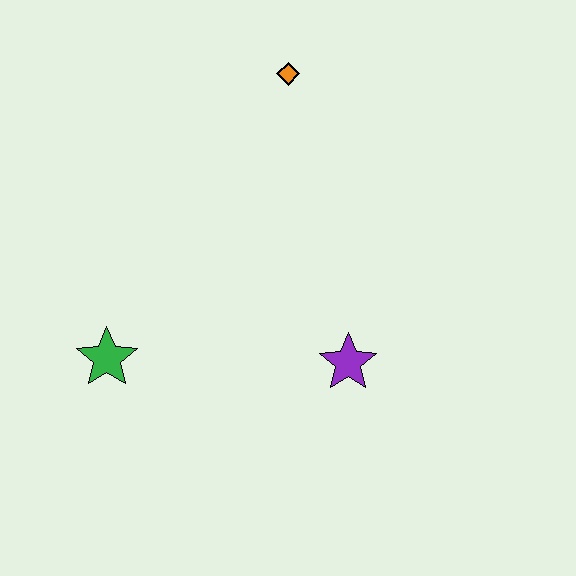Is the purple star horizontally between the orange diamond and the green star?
No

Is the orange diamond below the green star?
No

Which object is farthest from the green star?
The orange diamond is farthest from the green star.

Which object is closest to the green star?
The purple star is closest to the green star.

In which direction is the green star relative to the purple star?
The green star is to the left of the purple star.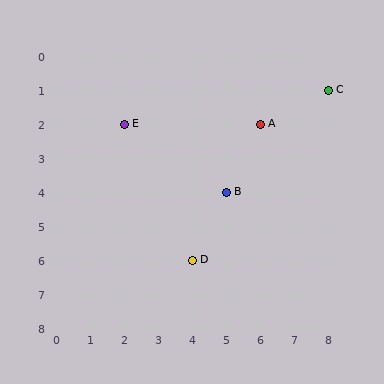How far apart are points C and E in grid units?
Points C and E are 6 columns and 1 row apart (about 6.1 grid units diagonally).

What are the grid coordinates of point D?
Point D is at grid coordinates (4, 6).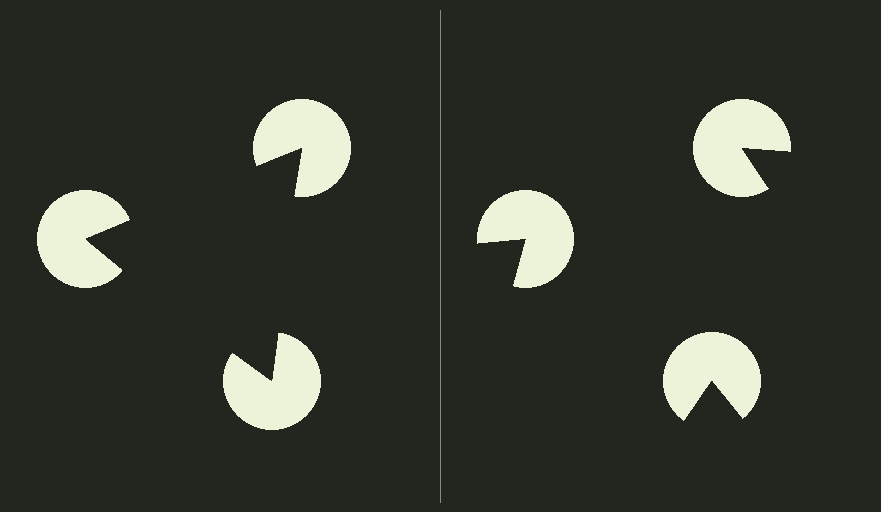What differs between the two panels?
The pac-man discs are positioned identically on both sides; only the wedge orientations differ. On the left they align to a triangle; on the right they are misaligned.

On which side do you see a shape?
An illusory triangle appears on the left side. On the right side the wedge cuts are rotated, so no coherent shape forms.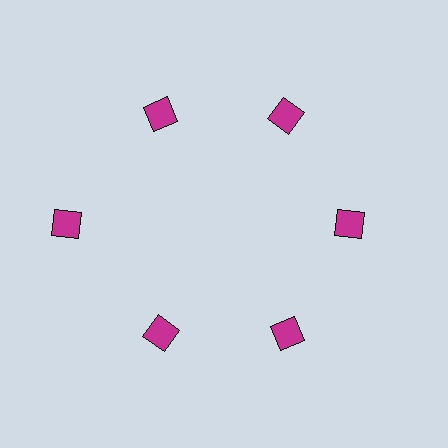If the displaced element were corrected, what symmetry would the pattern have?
It would have 6-fold rotational symmetry — the pattern would map onto itself every 60 degrees.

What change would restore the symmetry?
The symmetry would be restored by moving it inward, back onto the ring so that all 6 squares sit at equal angles and equal distance from the center.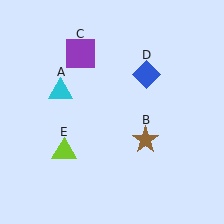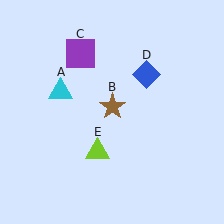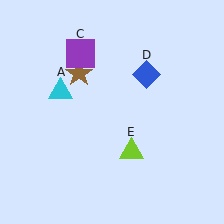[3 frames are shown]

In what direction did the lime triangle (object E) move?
The lime triangle (object E) moved right.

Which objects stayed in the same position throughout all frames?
Cyan triangle (object A) and purple square (object C) and blue diamond (object D) remained stationary.